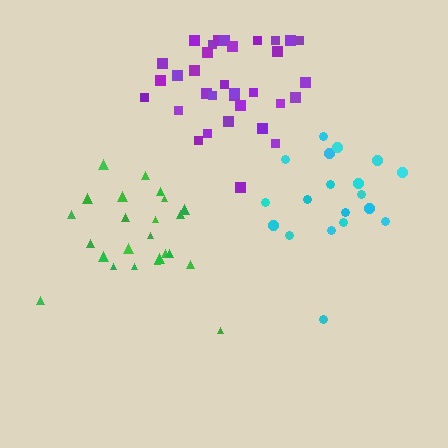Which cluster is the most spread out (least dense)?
Cyan.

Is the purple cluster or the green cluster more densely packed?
Green.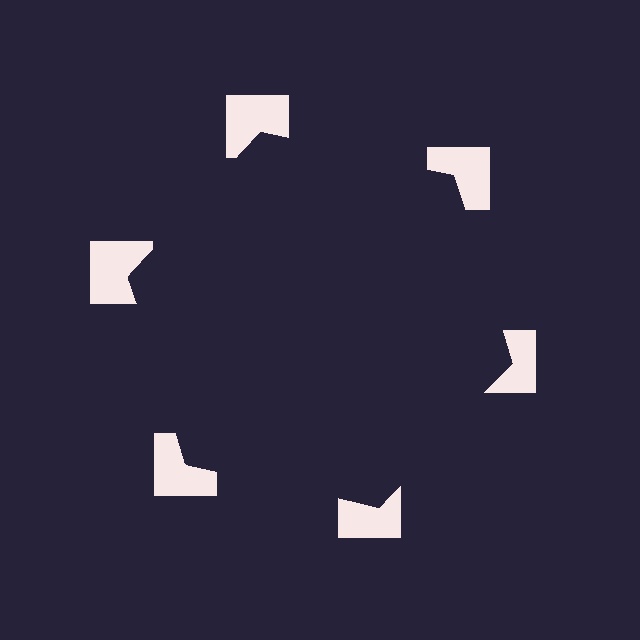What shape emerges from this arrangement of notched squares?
An illusory hexagon — its edges are inferred from the aligned wedge cuts in the notched squares, not physically drawn.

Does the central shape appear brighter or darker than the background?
It typically appears slightly darker than the background, even though no actual brightness change is drawn.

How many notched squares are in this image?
There are 6 — one at each vertex of the illusory hexagon.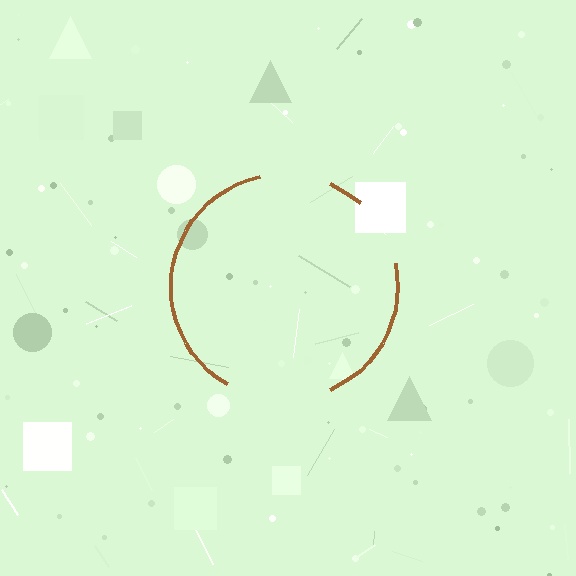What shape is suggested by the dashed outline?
The dashed outline suggests a circle.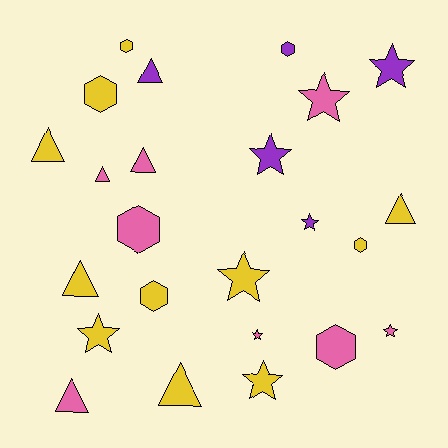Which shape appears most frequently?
Star, with 9 objects.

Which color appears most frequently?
Yellow, with 11 objects.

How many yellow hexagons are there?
There are 4 yellow hexagons.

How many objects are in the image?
There are 24 objects.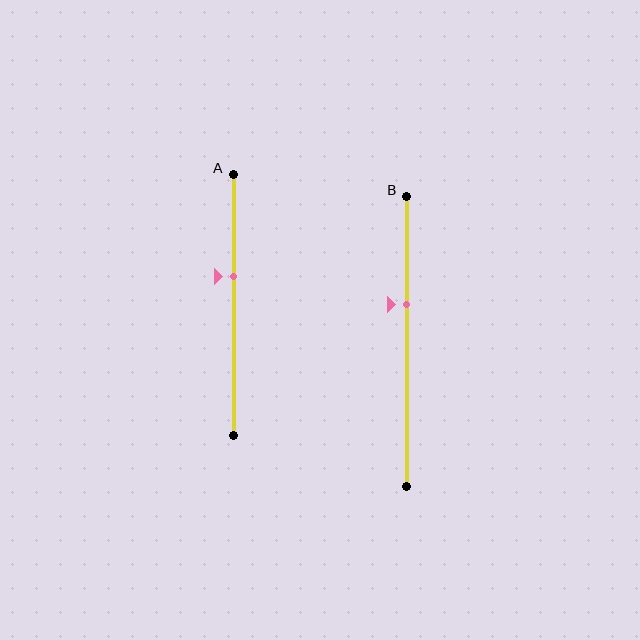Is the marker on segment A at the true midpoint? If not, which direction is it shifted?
No, the marker on segment A is shifted upward by about 11% of the segment length.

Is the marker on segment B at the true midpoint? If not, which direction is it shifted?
No, the marker on segment B is shifted upward by about 13% of the segment length.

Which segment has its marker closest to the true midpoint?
Segment A has its marker closest to the true midpoint.